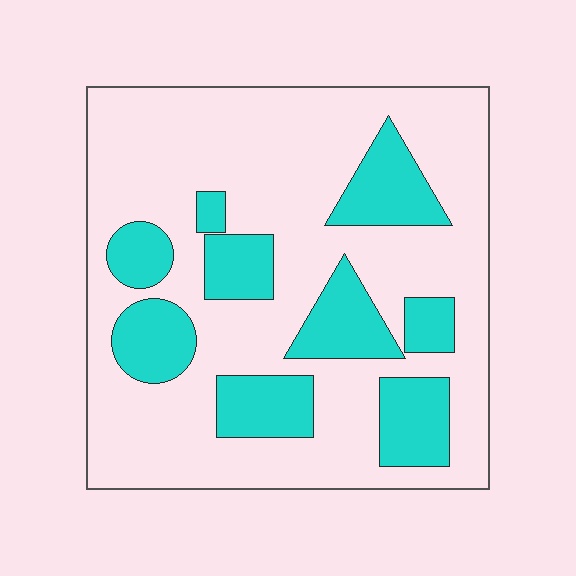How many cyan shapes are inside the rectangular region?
9.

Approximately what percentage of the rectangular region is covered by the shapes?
Approximately 25%.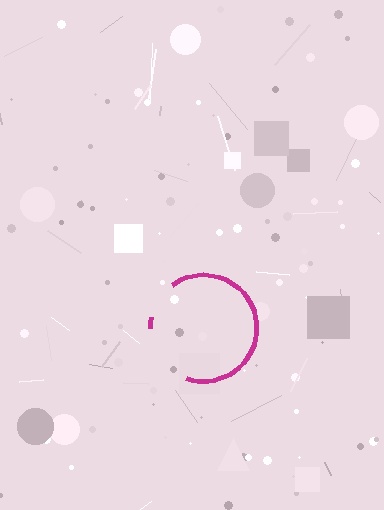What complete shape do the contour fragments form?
The contour fragments form a circle.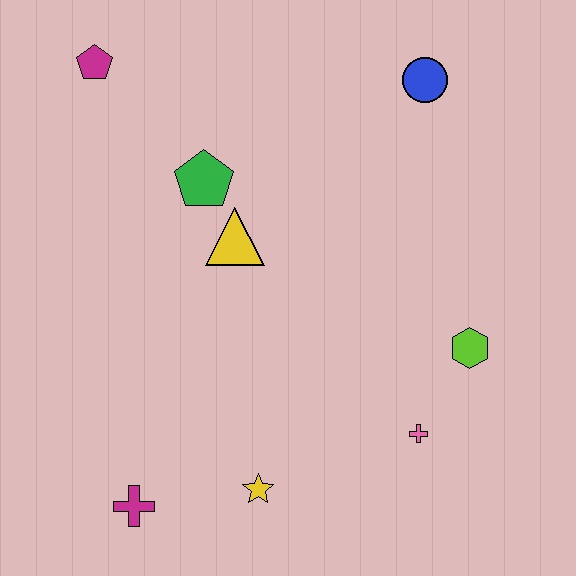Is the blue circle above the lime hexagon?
Yes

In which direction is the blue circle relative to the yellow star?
The blue circle is above the yellow star.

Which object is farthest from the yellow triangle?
The magenta cross is farthest from the yellow triangle.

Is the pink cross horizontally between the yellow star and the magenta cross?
No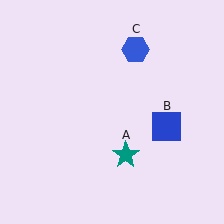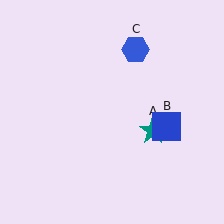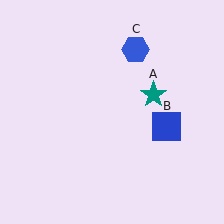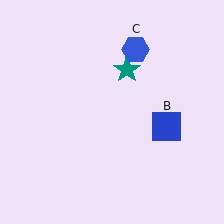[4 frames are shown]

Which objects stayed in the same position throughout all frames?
Blue square (object B) and blue hexagon (object C) remained stationary.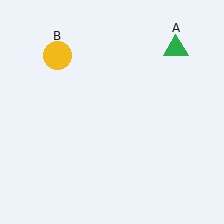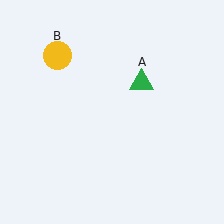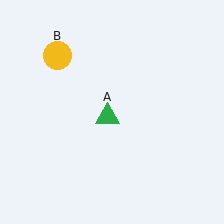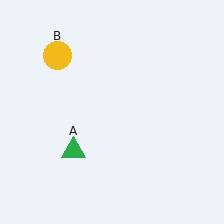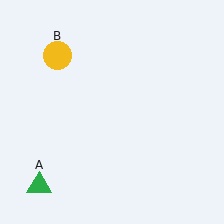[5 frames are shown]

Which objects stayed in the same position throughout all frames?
Yellow circle (object B) remained stationary.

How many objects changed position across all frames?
1 object changed position: green triangle (object A).